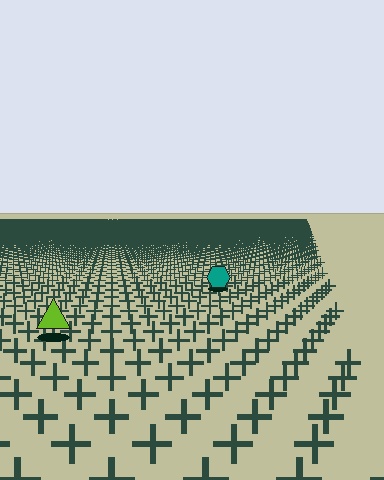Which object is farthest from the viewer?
The teal hexagon is farthest from the viewer. It appears smaller and the ground texture around it is denser.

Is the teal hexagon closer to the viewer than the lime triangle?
No. The lime triangle is closer — you can tell from the texture gradient: the ground texture is coarser near it.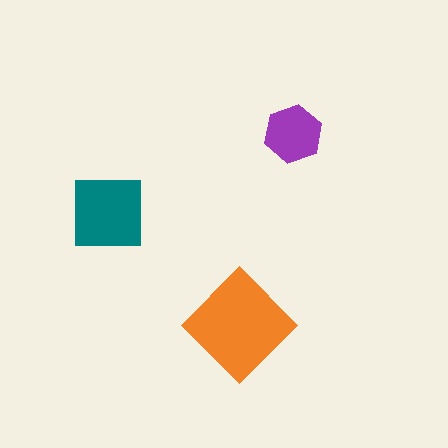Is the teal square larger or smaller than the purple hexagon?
Larger.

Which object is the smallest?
The purple hexagon.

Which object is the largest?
The orange diamond.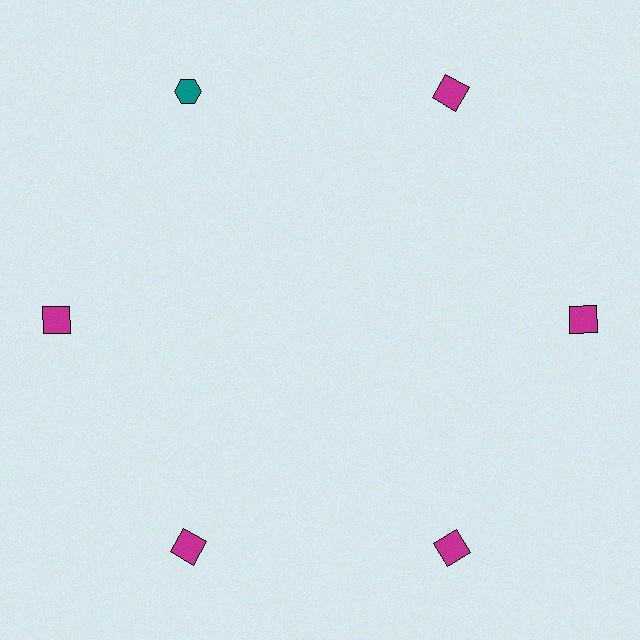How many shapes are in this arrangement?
There are 6 shapes arranged in a ring pattern.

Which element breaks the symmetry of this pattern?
The teal hexagon at roughly the 11 o'clock position breaks the symmetry. All other shapes are magenta squares.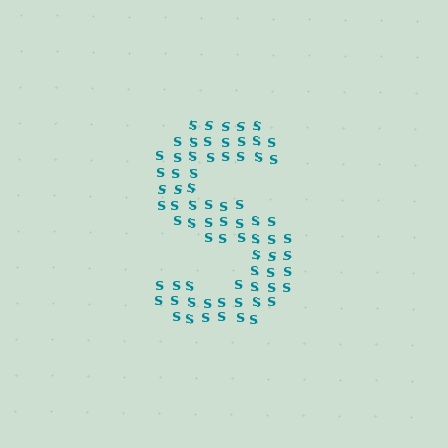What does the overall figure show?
The overall figure shows the letter S.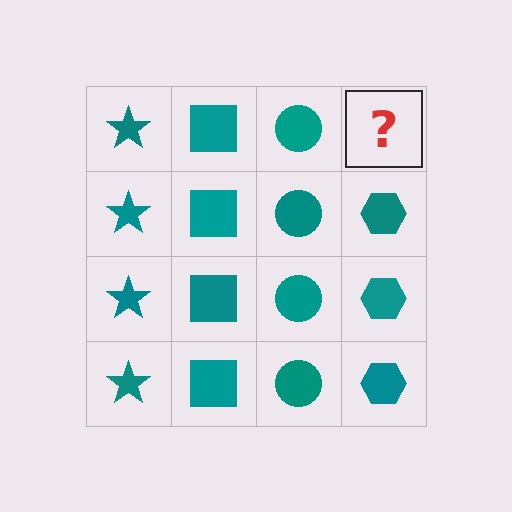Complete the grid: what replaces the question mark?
The question mark should be replaced with a teal hexagon.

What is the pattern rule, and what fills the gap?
The rule is that each column has a consistent shape. The gap should be filled with a teal hexagon.